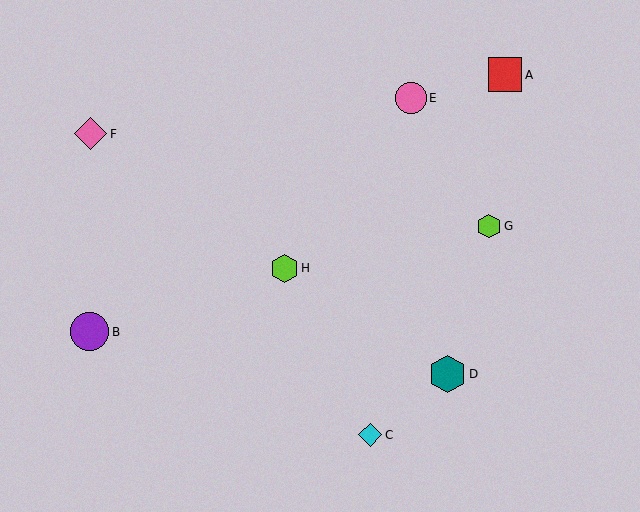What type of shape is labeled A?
Shape A is a red square.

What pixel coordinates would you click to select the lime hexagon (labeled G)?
Click at (489, 226) to select the lime hexagon G.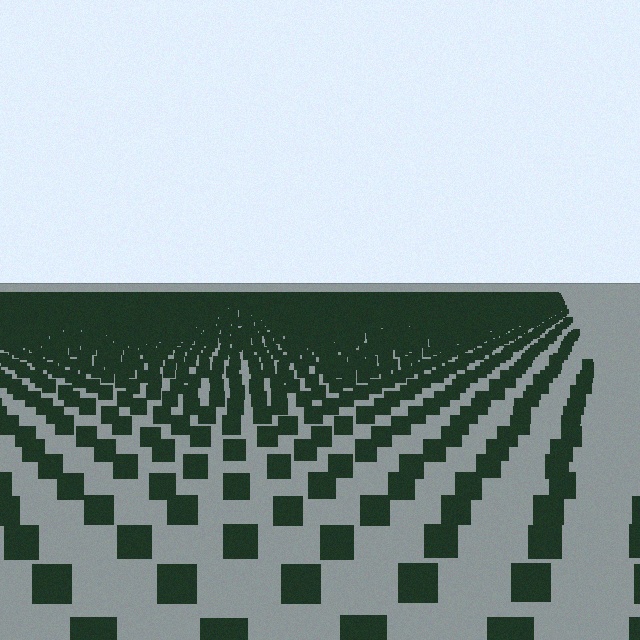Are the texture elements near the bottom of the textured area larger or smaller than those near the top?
Larger. Near the bottom, elements are closer to the viewer and appear at a bigger on-screen size.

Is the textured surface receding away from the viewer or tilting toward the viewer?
The surface is receding away from the viewer. Texture elements get smaller and denser toward the top.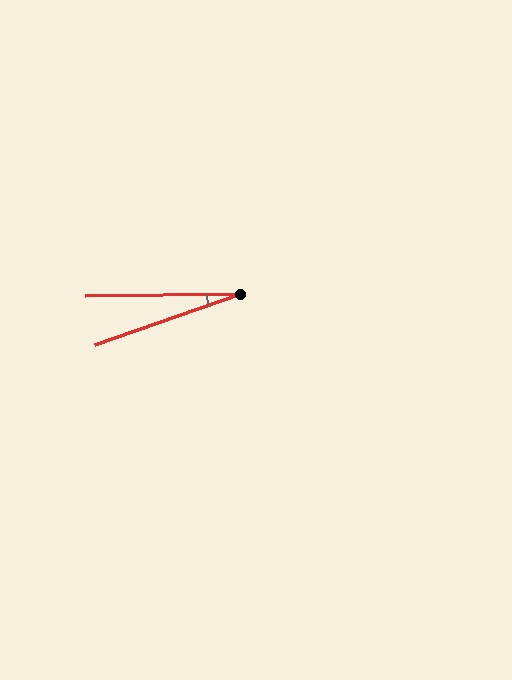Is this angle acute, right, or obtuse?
It is acute.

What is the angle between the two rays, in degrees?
Approximately 19 degrees.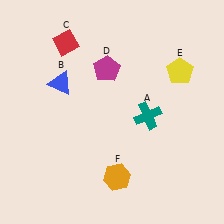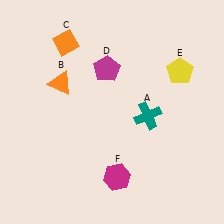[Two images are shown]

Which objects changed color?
B changed from blue to orange. C changed from red to orange. F changed from orange to magenta.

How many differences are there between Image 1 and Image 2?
There are 3 differences between the two images.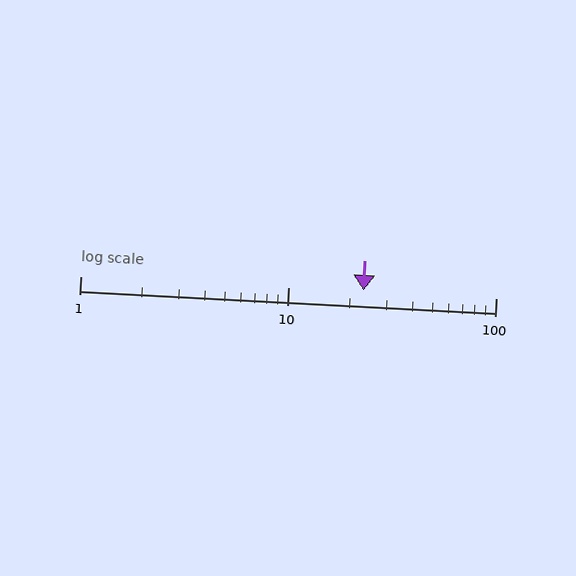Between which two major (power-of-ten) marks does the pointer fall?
The pointer is between 10 and 100.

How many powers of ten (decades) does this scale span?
The scale spans 2 decades, from 1 to 100.